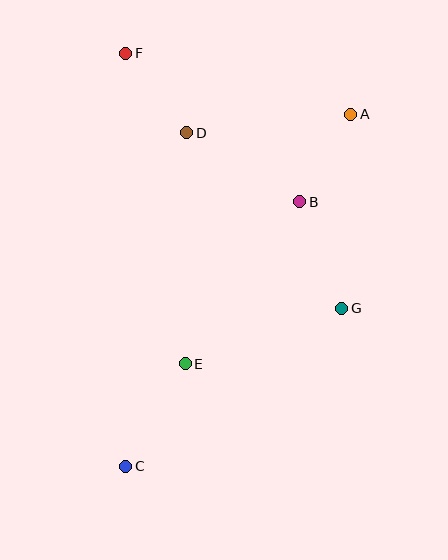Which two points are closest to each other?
Points D and F are closest to each other.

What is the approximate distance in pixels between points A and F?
The distance between A and F is approximately 235 pixels.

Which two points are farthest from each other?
Points A and C are farthest from each other.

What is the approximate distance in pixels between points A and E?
The distance between A and E is approximately 299 pixels.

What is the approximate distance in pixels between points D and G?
The distance between D and G is approximately 234 pixels.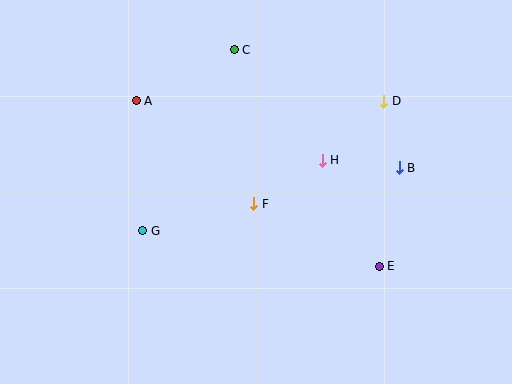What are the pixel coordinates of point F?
Point F is at (254, 204).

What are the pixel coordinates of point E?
Point E is at (379, 266).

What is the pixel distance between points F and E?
The distance between F and E is 140 pixels.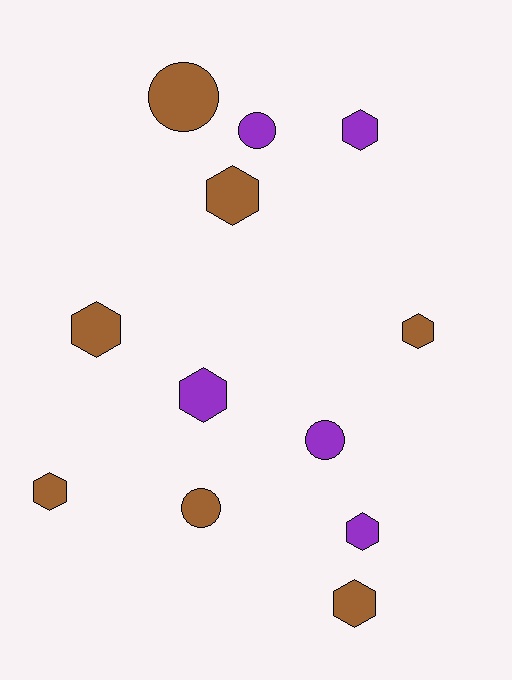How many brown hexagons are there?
There are 5 brown hexagons.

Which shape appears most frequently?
Hexagon, with 8 objects.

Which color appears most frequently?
Brown, with 7 objects.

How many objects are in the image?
There are 12 objects.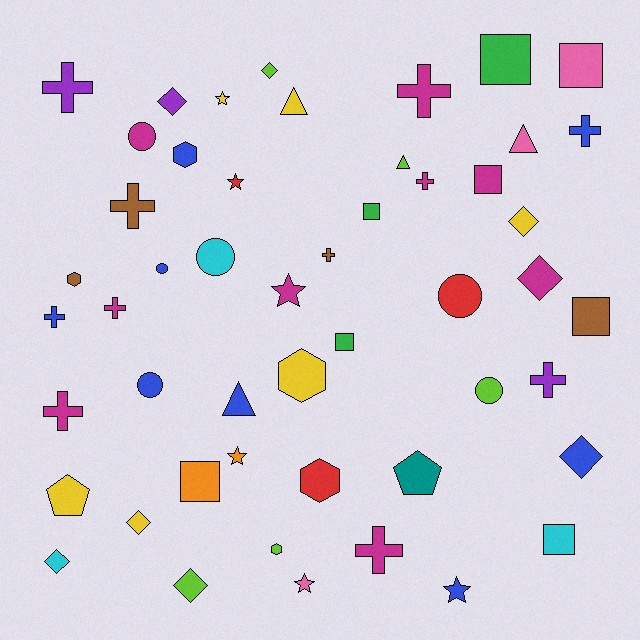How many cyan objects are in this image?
There are 3 cyan objects.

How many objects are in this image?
There are 50 objects.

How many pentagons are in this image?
There are 2 pentagons.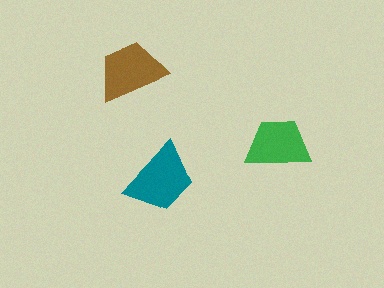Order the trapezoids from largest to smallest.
the teal one, the brown one, the green one.